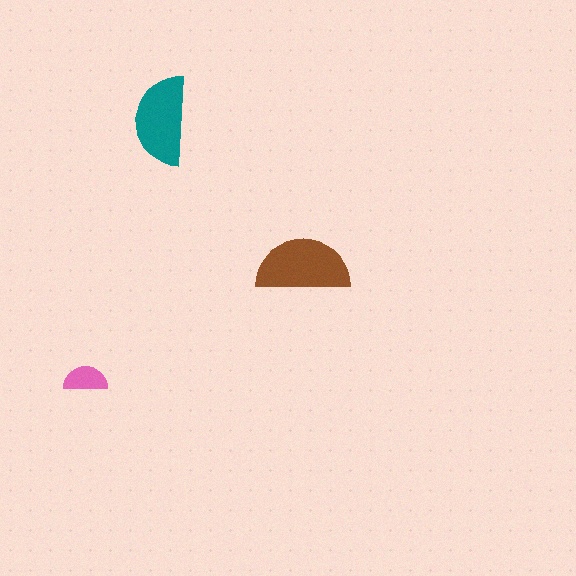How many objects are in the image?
There are 3 objects in the image.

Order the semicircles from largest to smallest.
the brown one, the teal one, the pink one.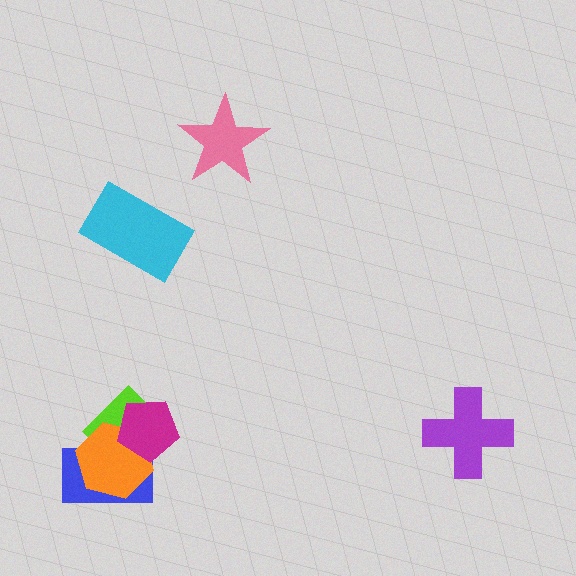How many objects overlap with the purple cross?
0 objects overlap with the purple cross.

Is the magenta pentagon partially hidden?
No, no other shape covers it.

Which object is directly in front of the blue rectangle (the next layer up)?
The lime diamond is directly in front of the blue rectangle.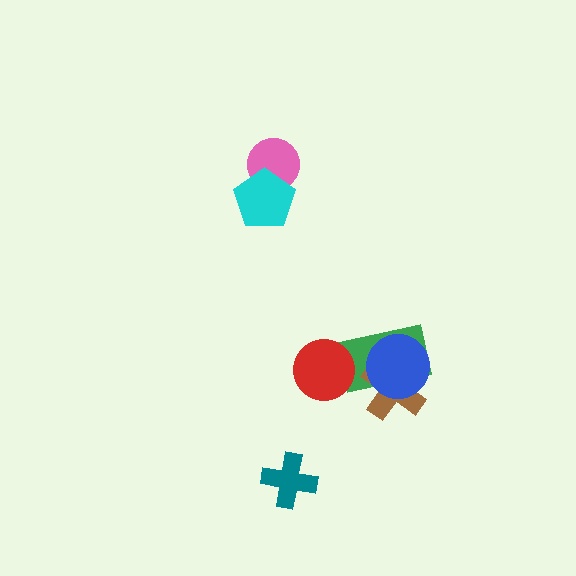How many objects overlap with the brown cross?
2 objects overlap with the brown cross.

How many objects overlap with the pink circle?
1 object overlaps with the pink circle.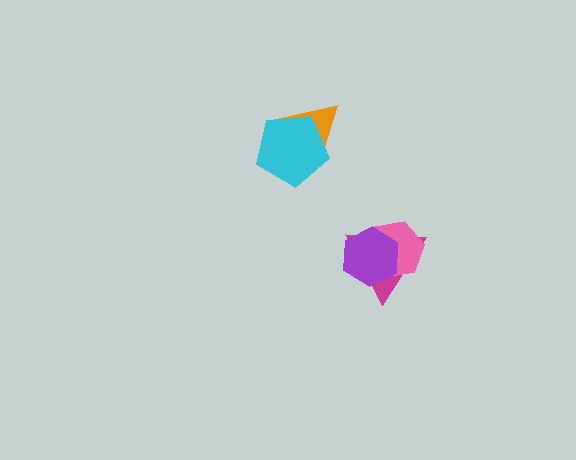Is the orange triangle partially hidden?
Yes, it is partially covered by another shape.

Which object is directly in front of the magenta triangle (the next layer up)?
The pink hexagon is directly in front of the magenta triangle.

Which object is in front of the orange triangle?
The cyan pentagon is in front of the orange triangle.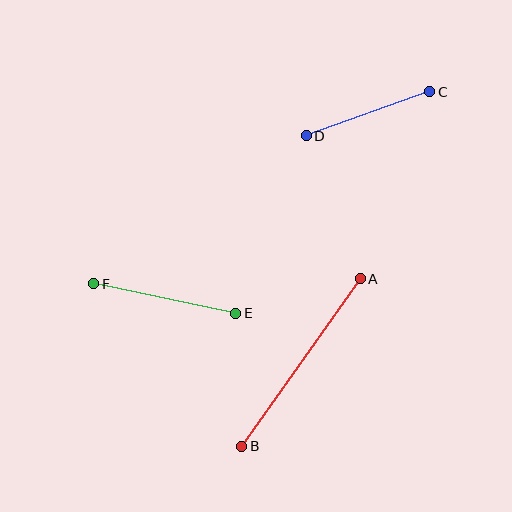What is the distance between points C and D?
The distance is approximately 131 pixels.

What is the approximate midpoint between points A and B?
The midpoint is at approximately (301, 362) pixels.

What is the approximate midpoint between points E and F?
The midpoint is at approximately (165, 299) pixels.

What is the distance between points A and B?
The distance is approximately 206 pixels.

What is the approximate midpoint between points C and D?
The midpoint is at approximately (368, 114) pixels.